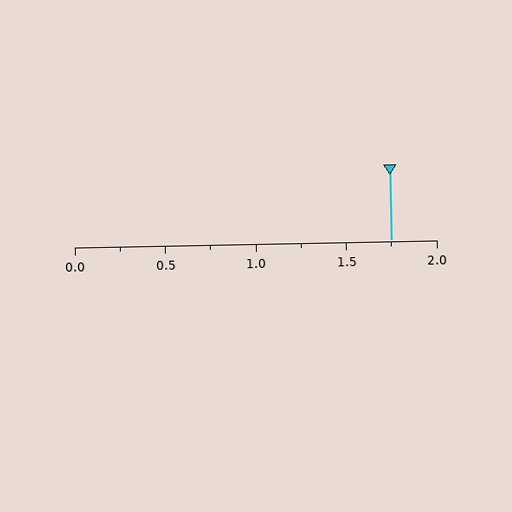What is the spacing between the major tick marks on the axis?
The major ticks are spaced 0.5 apart.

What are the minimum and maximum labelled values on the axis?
The axis runs from 0.0 to 2.0.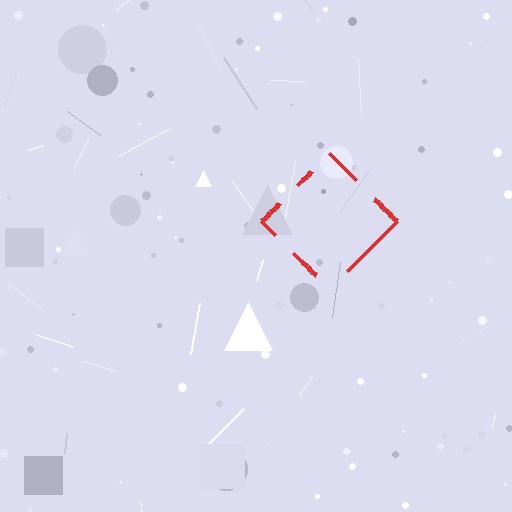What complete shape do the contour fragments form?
The contour fragments form a diamond.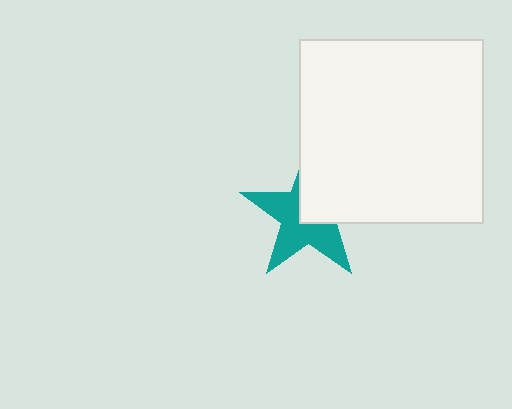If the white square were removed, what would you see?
You would see the complete teal star.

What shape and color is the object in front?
The object in front is a white square.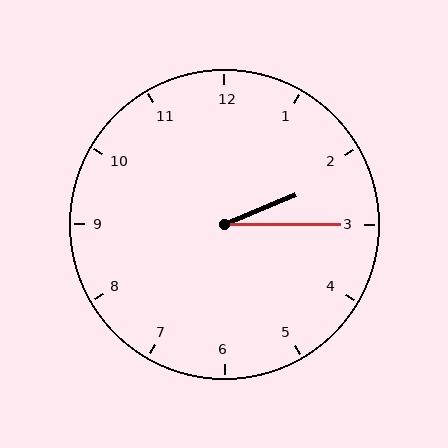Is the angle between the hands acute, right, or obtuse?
It is acute.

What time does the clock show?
2:15.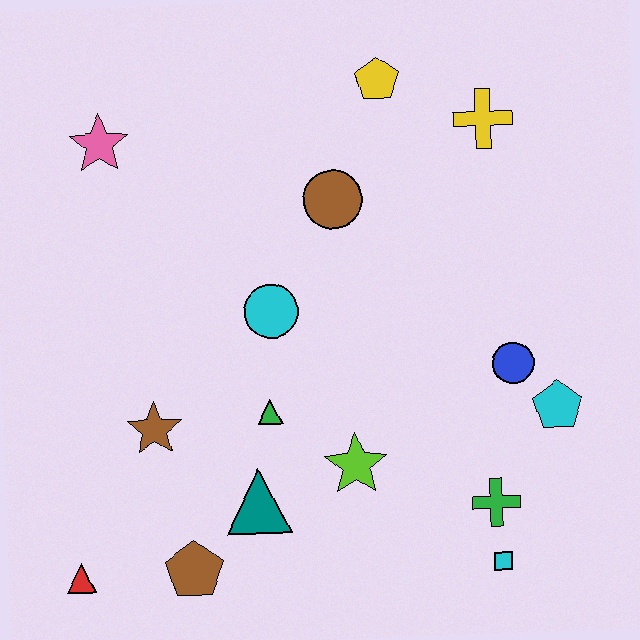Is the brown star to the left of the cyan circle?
Yes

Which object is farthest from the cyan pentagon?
The pink star is farthest from the cyan pentagon.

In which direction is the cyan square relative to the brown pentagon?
The cyan square is to the right of the brown pentagon.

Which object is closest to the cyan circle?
The green triangle is closest to the cyan circle.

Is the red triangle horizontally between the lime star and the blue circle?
No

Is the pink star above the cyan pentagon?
Yes